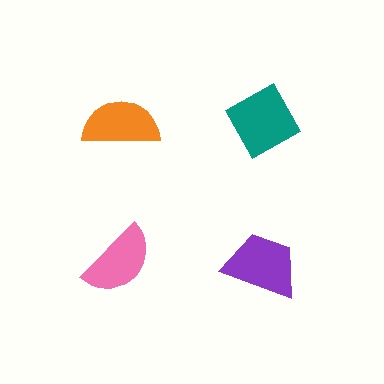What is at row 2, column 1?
A pink semicircle.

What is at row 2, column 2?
A purple trapezoid.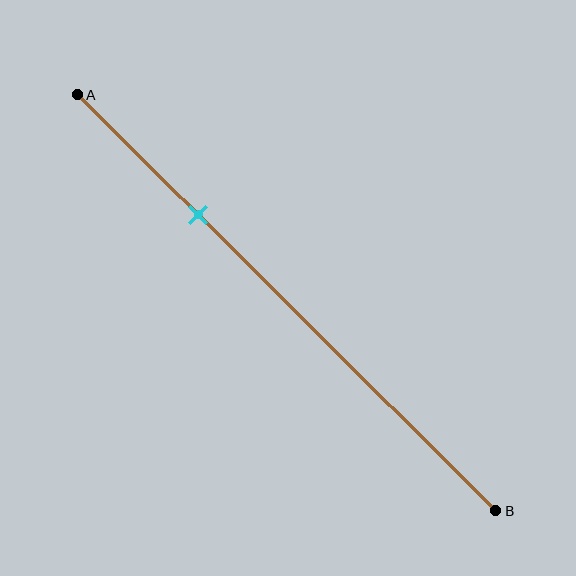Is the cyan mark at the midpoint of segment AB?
No, the mark is at about 30% from A, not at the 50% midpoint.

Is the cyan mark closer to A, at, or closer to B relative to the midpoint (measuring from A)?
The cyan mark is closer to point A than the midpoint of segment AB.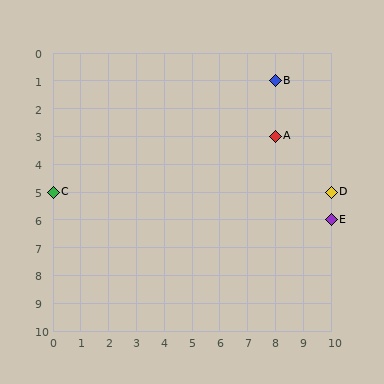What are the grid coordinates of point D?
Point D is at grid coordinates (10, 5).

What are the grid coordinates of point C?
Point C is at grid coordinates (0, 5).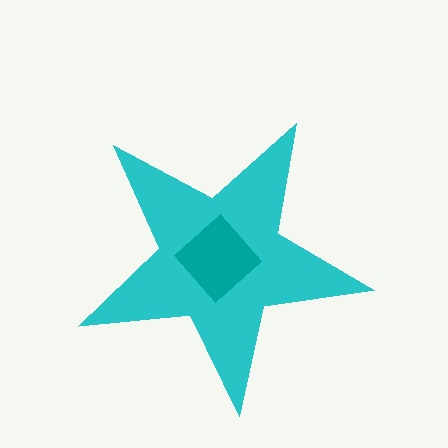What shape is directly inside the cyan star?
The teal diamond.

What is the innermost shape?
The teal diamond.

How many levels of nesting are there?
2.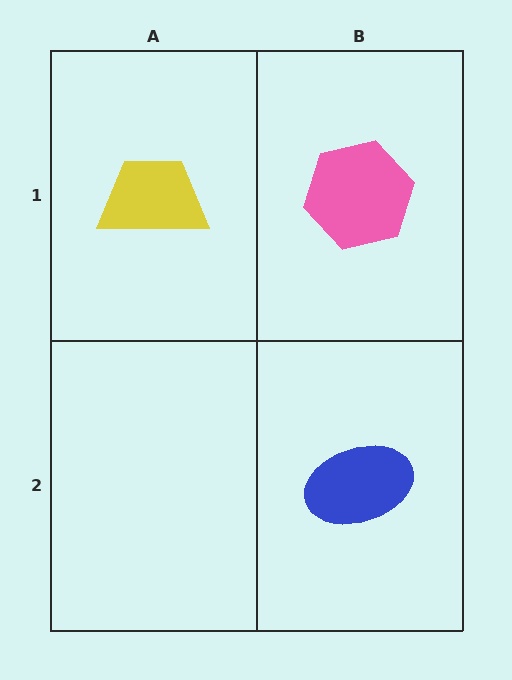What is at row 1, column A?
A yellow trapezoid.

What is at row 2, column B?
A blue ellipse.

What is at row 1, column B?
A pink hexagon.